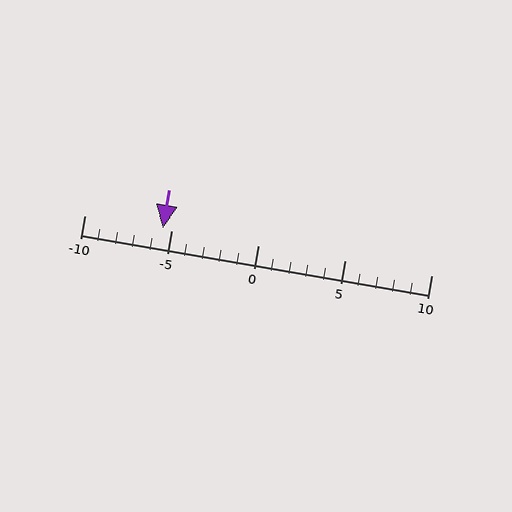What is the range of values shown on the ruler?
The ruler shows values from -10 to 10.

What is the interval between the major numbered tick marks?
The major tick marks are spaced 5 units apart.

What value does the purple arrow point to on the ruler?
The purple arrow points to approximately -6.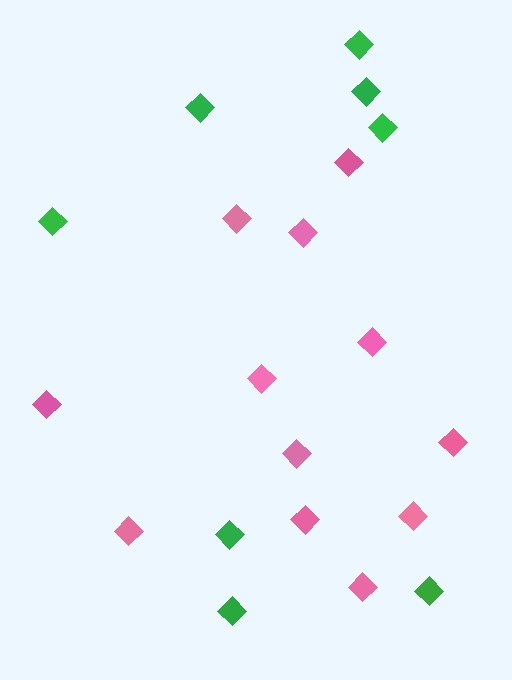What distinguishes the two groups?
There are 2 groups: one group of pink diamonds (12) and one group of green diamonds (8).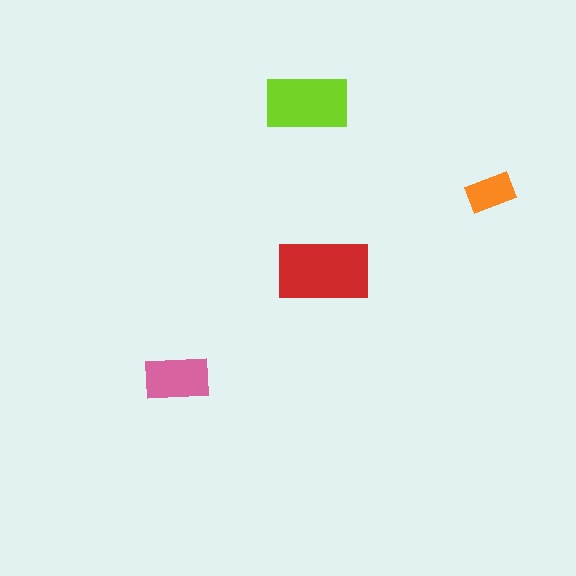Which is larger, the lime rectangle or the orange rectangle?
The lime one.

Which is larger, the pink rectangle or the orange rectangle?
The pink one.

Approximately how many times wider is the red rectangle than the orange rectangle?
About 2 times wider.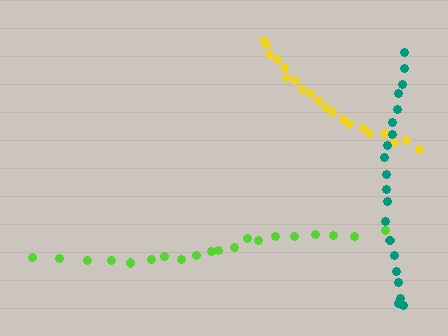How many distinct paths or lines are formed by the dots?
There are 3 distinct paths.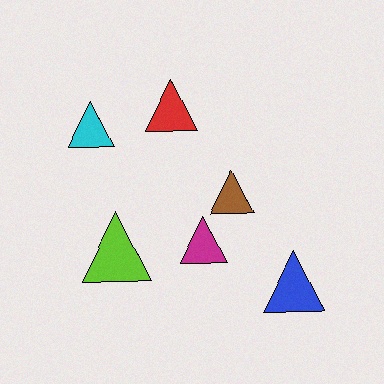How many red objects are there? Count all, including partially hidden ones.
There is 1 red object.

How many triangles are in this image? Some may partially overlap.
There are 6 triangles.